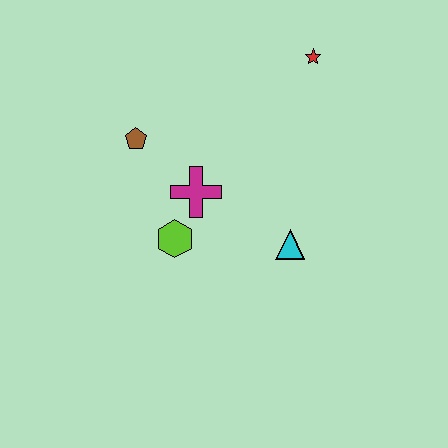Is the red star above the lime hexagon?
Yes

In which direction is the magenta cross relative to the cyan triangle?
The magenta cross is to the left of the cyan triangle.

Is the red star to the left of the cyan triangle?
No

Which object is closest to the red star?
The magenta cross is closest to the red star.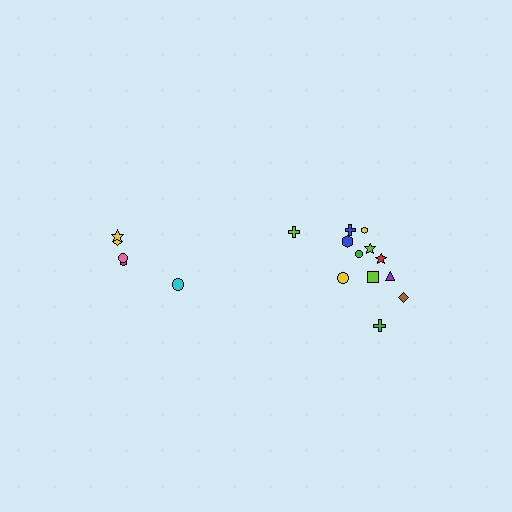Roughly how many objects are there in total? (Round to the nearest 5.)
Roughly 15 objects in total.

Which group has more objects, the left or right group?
The right group.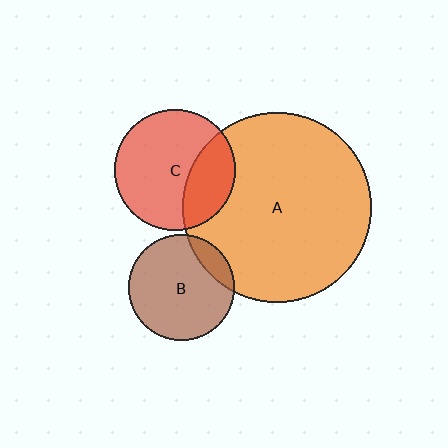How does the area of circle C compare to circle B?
Approximately 1.3 times.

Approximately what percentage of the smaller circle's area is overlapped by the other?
Approximately 30%.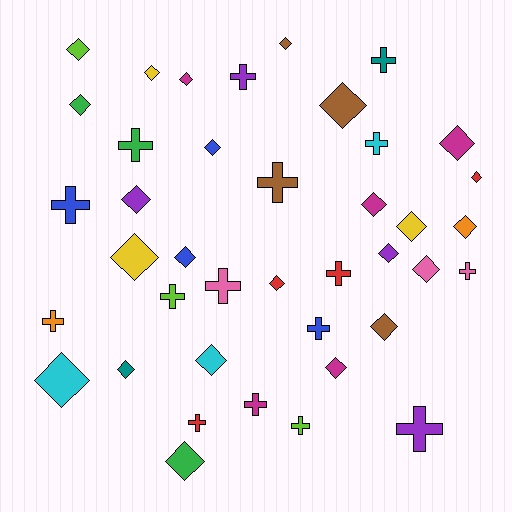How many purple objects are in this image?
There are 4 purple objects.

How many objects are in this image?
There are 40 objects.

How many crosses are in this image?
There are 16 crosses.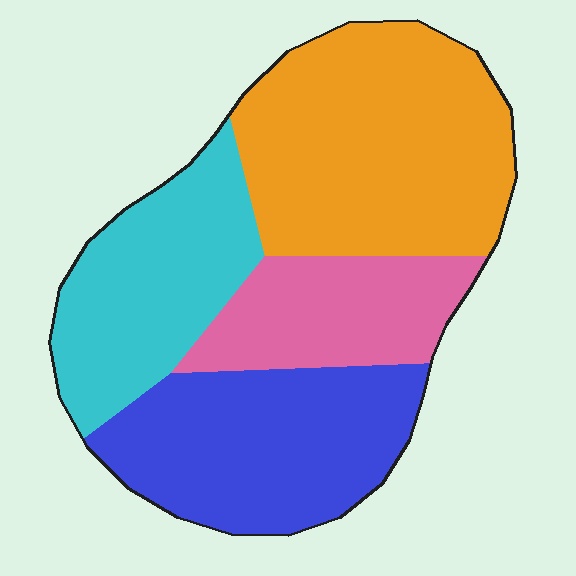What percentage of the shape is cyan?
Cyan takes up less than a quarter of the shape.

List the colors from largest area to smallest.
From largest to smallest: orange, blue, cyan, pink.